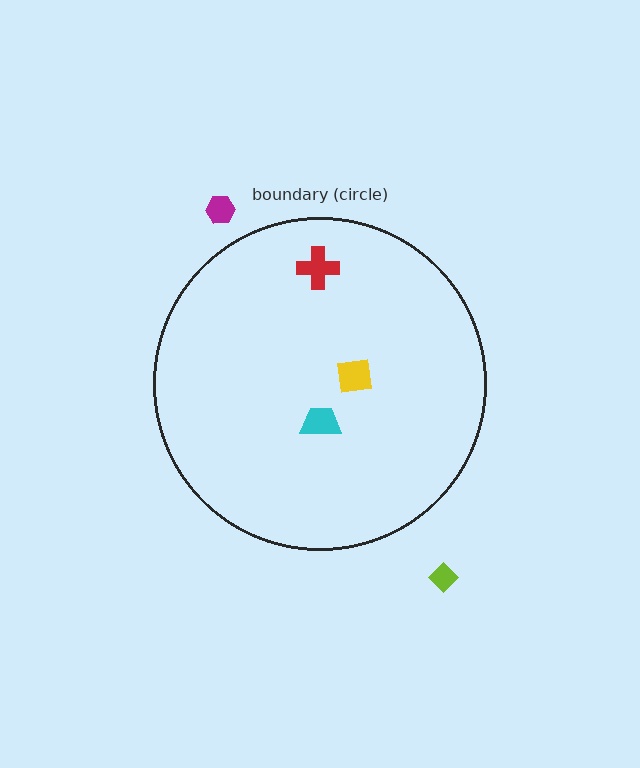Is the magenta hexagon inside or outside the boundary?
Outside.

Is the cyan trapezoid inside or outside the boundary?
Inside.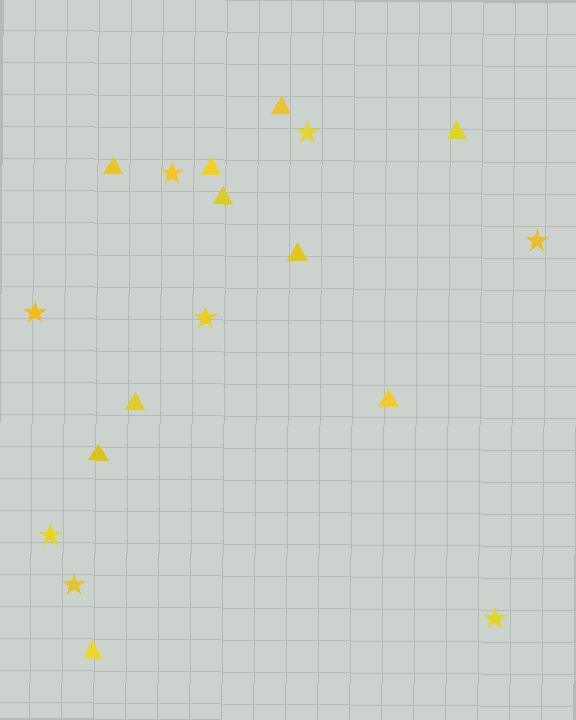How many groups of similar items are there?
There are 2 groups: one group of triangles (10) and one group of stars (8).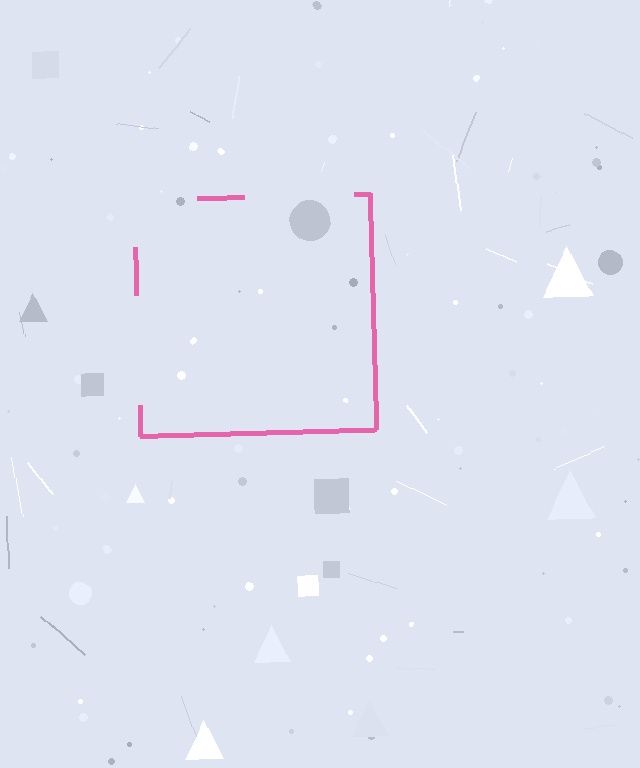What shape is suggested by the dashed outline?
The dashed outline suggests a square.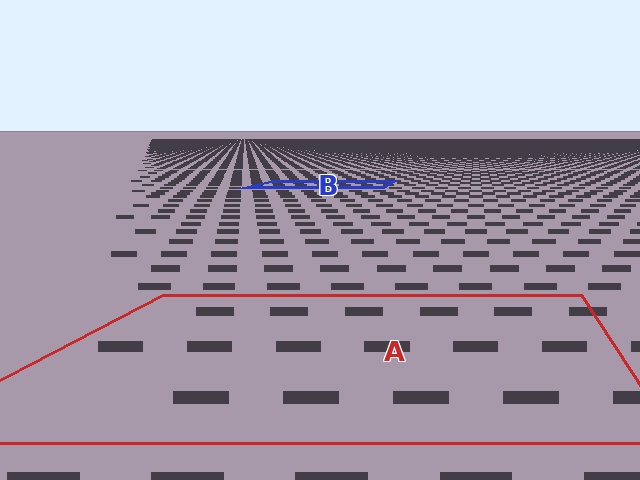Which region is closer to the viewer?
Region A is closer. The texture elements there are larger and more spread out.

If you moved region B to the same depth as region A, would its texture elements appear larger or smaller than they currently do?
They would appear larger. At a closer depth, the same texture elements are projected at a bigger on-screen size.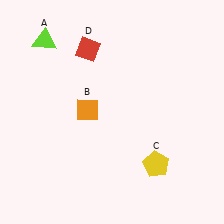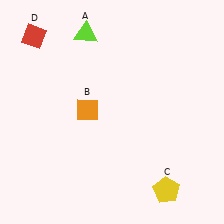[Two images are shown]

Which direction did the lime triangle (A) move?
The lime triangle (A) moved right.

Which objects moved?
The objects that moved are: the lime triangle (A), the yellow pentagon (C), the red diamond (D).